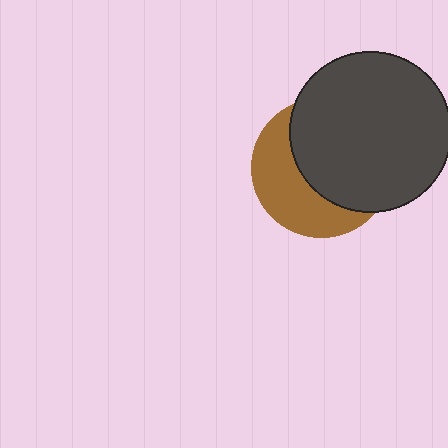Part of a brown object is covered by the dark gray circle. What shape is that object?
It is a circle.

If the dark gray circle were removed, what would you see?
You would see the complete brown circle.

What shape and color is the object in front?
The object in front is a dark gray circle.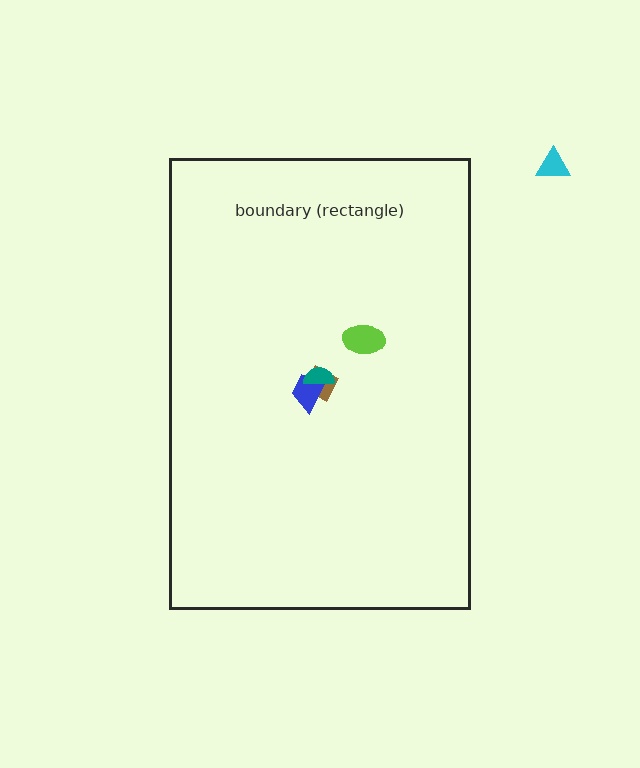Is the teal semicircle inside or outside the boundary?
Inside.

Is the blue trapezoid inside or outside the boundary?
Inside.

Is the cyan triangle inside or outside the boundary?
Outside.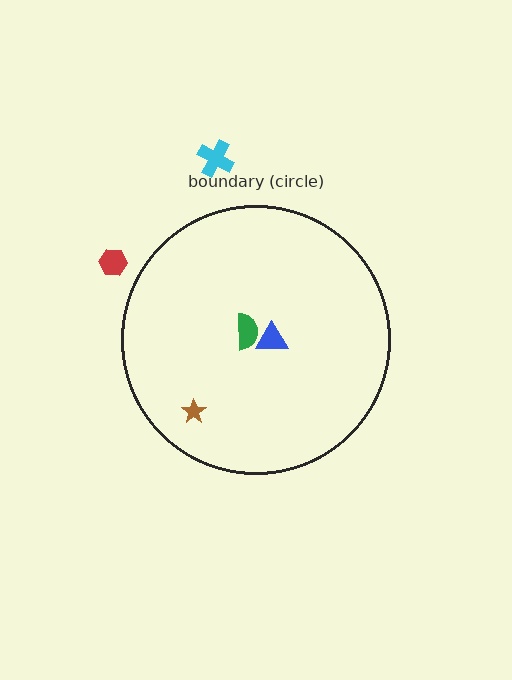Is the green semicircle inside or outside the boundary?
Inside.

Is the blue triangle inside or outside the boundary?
Inside.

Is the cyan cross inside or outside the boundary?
Outside.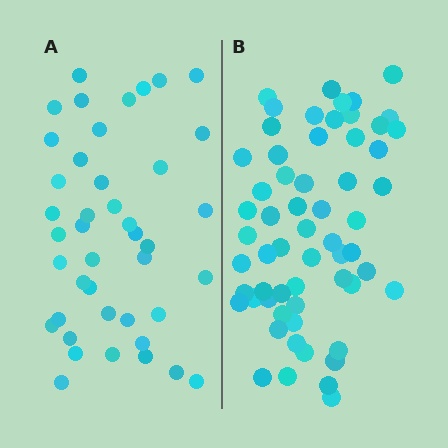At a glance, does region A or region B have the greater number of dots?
Region B (the right region) has more dots.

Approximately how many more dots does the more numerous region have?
Region B has approximately 20 more dots than region A.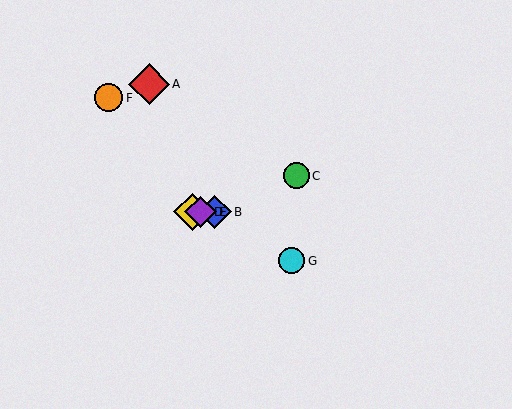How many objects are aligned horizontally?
3 objects (B, D, E) are aligned horizontally.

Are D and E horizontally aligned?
Yes, both are at y≈212.